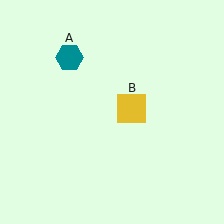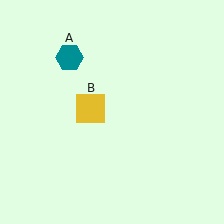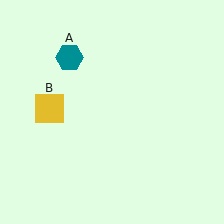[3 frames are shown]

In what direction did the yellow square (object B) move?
The yellow square (object B) moved left.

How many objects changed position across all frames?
1 object changed position: yellow square (object B).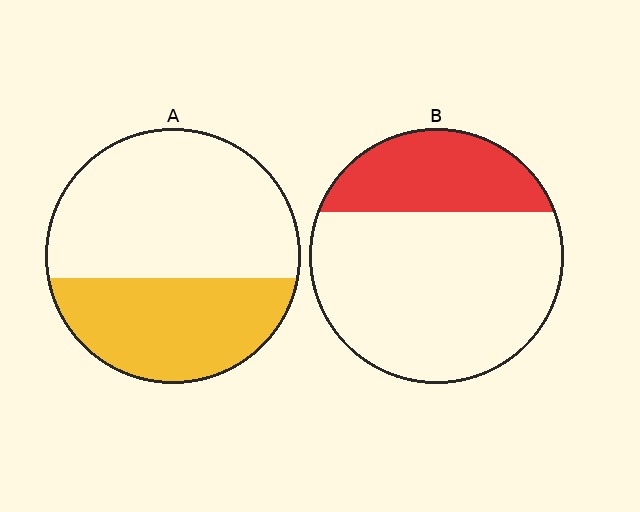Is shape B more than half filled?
No.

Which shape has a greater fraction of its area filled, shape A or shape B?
Shape A.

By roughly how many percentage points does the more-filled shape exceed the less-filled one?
By roughly 10 percentage points (A over B).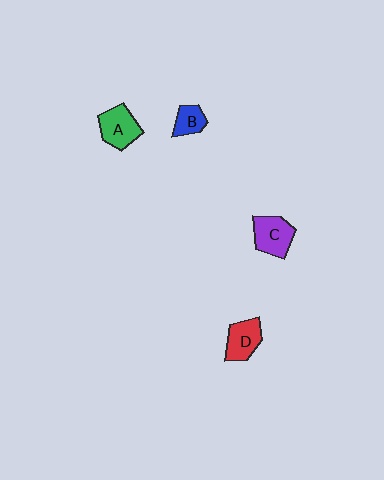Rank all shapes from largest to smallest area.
From largest to smallest: A (green), C (purple), D (red), B (blue).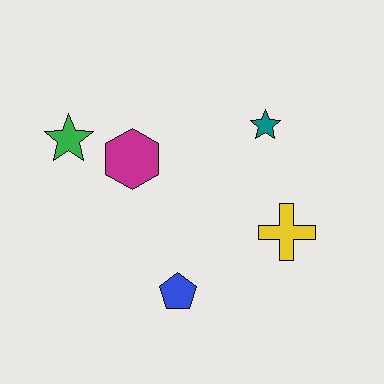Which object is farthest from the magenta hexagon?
The yellow cross is farthest from the magenta hexagon.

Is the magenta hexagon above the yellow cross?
Yes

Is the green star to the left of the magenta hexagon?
Yes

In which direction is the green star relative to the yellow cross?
The green star is to the left of the yellow cross.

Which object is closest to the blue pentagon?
The yellow cross is closest to the blue pentagon.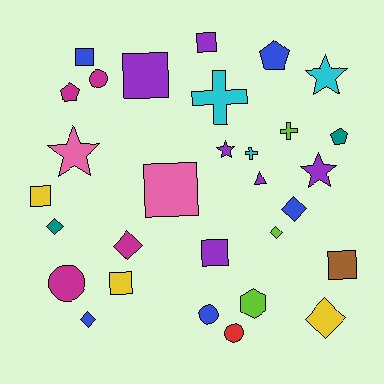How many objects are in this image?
There are 30 objects.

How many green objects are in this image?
There are no green objects.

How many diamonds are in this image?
There are 6 diamonds.